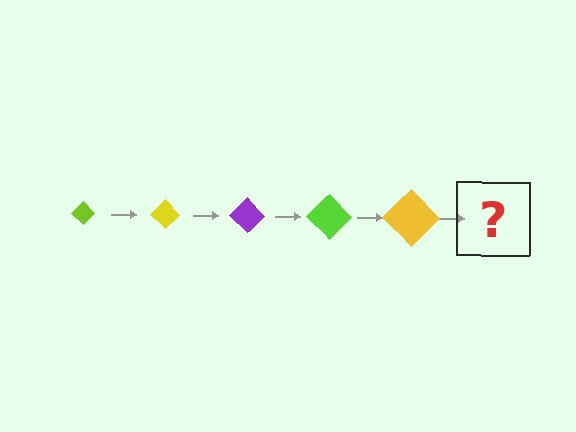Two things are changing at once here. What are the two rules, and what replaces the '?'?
The two rules are that the diamond grows larger each step and the color cycles through lime, yellow, and purple. The '?' should be a purple diamond, larger than the previous one.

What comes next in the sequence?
The next element should be a purple diamond, larger than the previous one.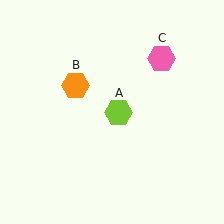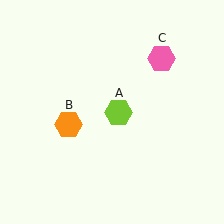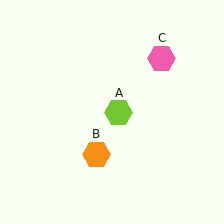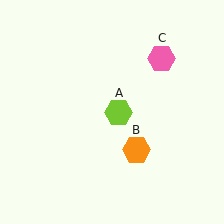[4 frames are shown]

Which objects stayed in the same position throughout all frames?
Lime hexagon (object A) and pink hexagon (object C) remained stationary.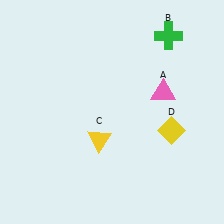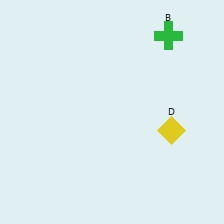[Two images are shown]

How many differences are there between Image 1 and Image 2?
There are 2 differences between the two images.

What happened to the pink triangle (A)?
The pink triangle (A) was removed in Image 2. It was in the top-right area of Image 1.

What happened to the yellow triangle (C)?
The yellow triangle (C) was removed in Image 2. It was in the bottom-left area of Image 1.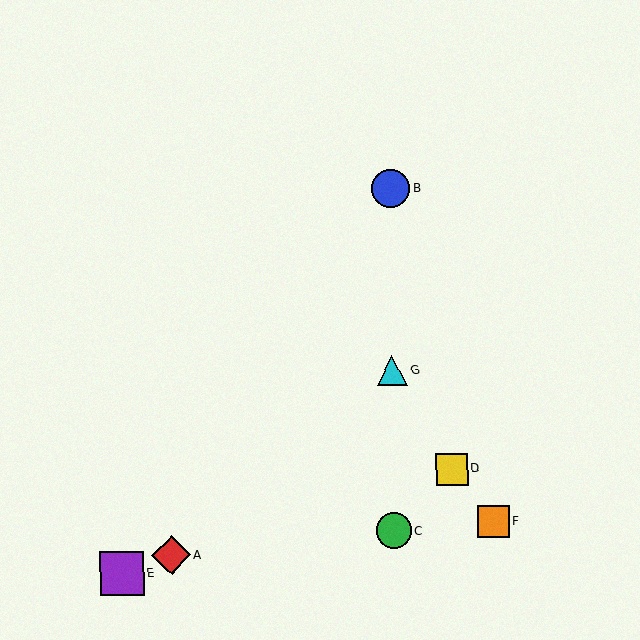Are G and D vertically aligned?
No, G is at x≈392 and D is at x≈452.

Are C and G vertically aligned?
Yes, both are at x≈394.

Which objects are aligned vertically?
Objects B, C, G are aligned vertically.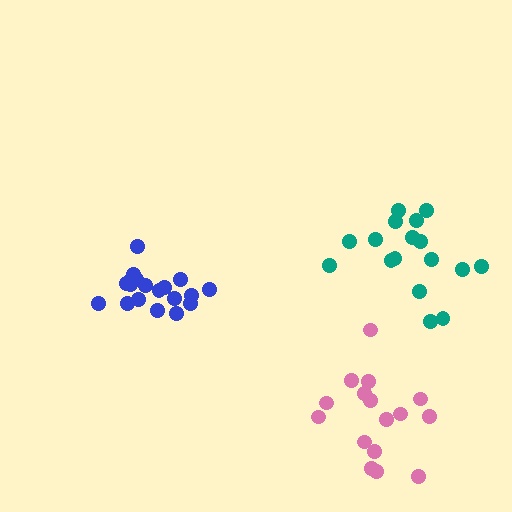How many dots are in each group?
Group 1: 19 dots, Group 2: 16 dots, Group 3: 17 dots (52 total).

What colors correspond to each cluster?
The clusters are colored: blue, pink, teal.